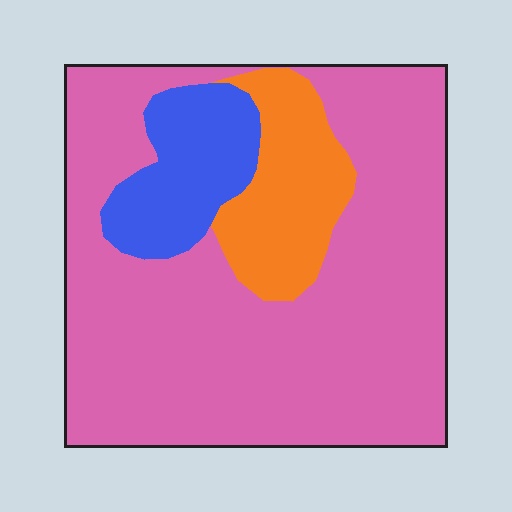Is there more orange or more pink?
Pink.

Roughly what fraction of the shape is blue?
Blue covers 13% of the shape.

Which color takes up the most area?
Pink, at roughly 75%.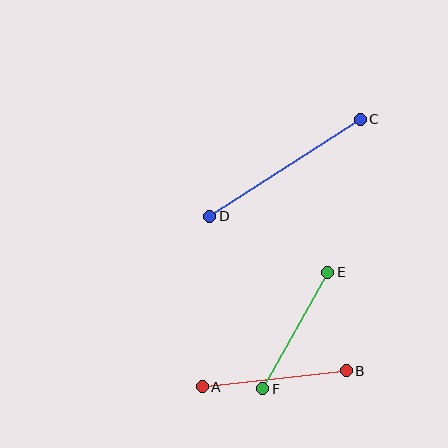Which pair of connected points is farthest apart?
Points C and D are farthest apart.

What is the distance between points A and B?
The distance is approximately 145 pixels.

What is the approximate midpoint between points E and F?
The midpoint is at approximately (295, 331) pixels.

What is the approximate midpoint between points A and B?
The midpoint is at approximately (274, 379) pixels.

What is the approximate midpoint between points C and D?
The midpoint is at approximately (285, 168) pixels.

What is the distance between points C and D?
The distance is approximately 179 pixels.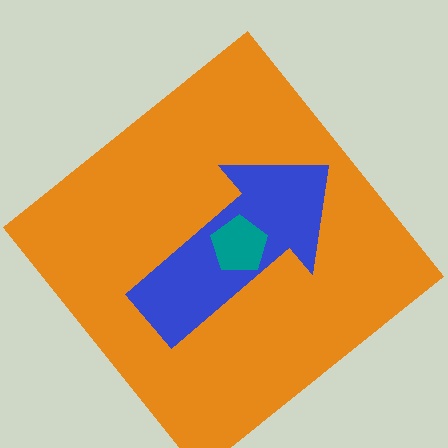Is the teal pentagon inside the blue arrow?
Yes.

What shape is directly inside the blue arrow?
The teal pentagon.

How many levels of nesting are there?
3.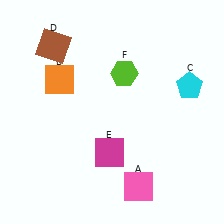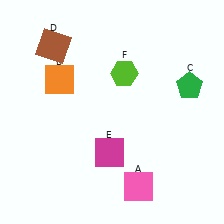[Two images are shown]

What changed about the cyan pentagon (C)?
In Image 1, C is cyan. In Image 2, it changed to green.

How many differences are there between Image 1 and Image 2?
There is 1 difference between the two images.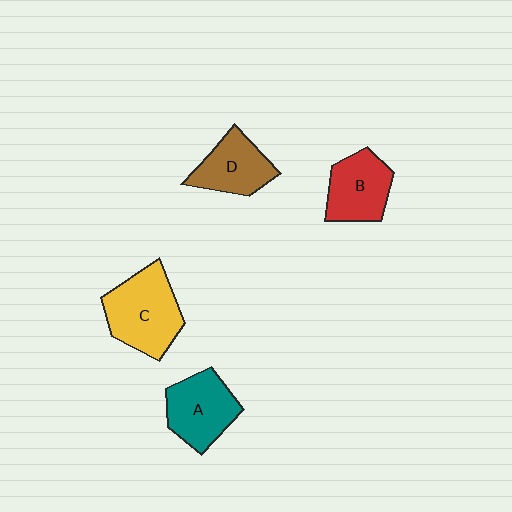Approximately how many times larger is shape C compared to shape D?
Approximately 1.4 times.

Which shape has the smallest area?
Shape D (brown).